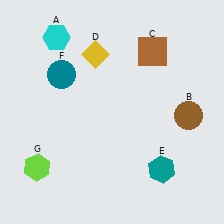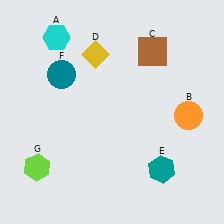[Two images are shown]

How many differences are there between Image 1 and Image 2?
There is 1 difference between the two images.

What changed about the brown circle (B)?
In Image 1, B is brown. In Image 2, it changed to orange.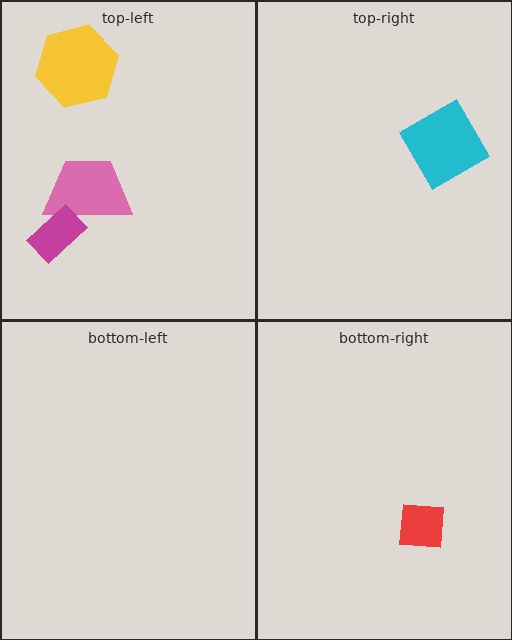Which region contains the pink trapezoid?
The top-left region.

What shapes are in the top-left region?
The yellow hexagon, the pink trapezoid, the magenta rectangle.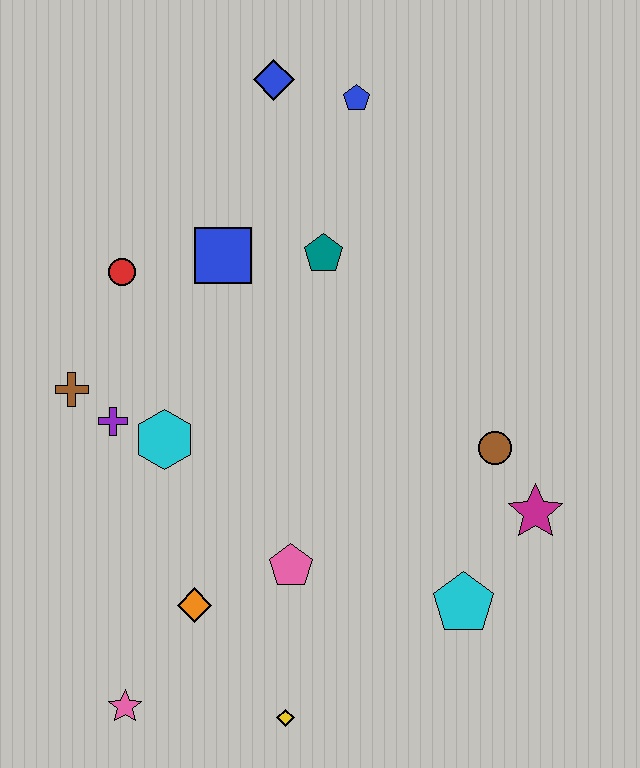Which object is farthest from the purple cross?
The magenta star is farthest from the purple cross.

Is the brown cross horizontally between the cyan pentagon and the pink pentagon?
No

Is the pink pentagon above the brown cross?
No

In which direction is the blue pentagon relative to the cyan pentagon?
The blue pentagon is above the cyan pentagon.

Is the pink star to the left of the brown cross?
No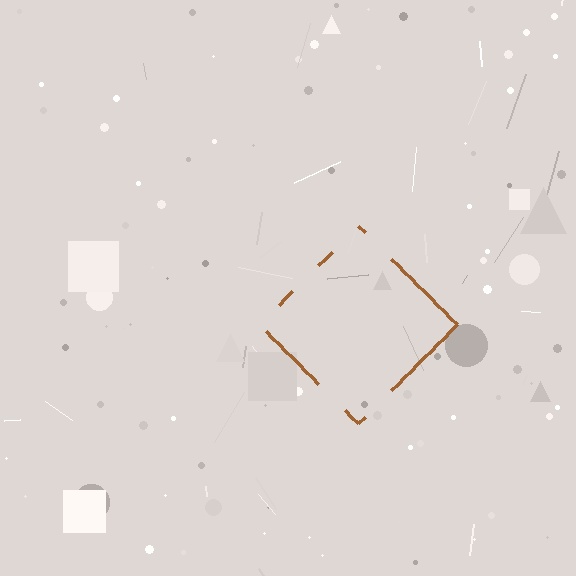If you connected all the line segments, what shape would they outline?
They would outline a diamond.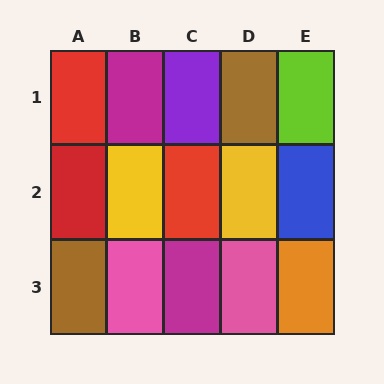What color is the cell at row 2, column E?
Blue.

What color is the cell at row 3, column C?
Magenta.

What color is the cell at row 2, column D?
Yellow.